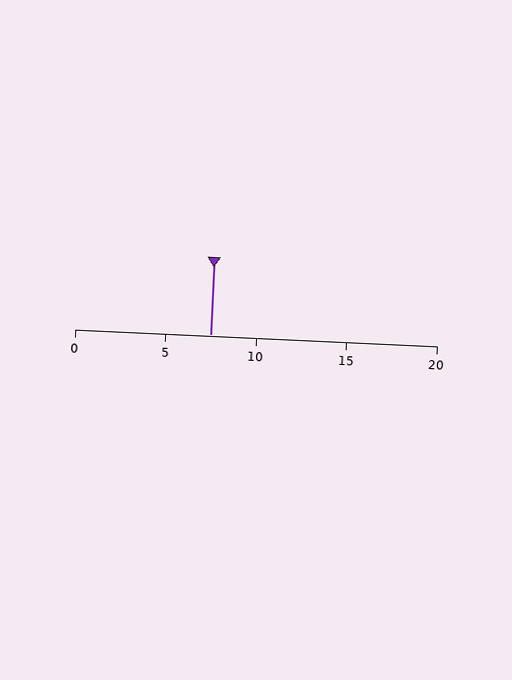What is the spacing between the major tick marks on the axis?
The major ticks are spaced 5 apart.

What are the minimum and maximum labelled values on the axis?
The axis runs from 0 to 20.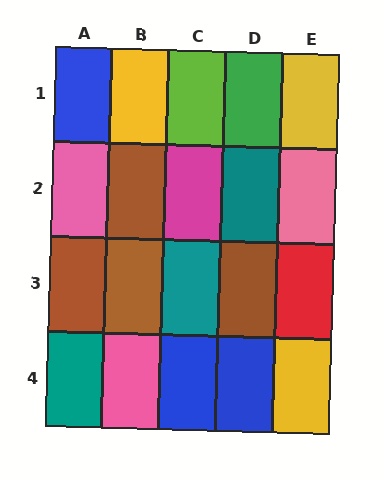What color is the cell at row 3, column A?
Brown.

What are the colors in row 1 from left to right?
Blue, yellow, lime, green, yellow.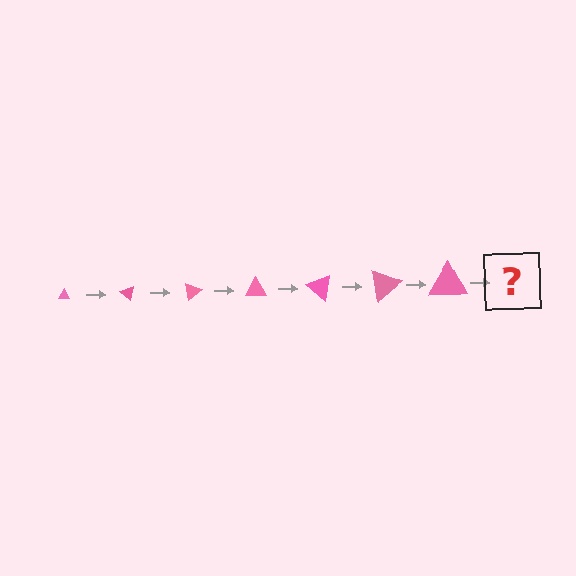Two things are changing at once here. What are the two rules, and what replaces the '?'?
The two rules are that the triangle grows larger each step and it rotates 40 degrees each step. The '?' should be a triangle, larger than the previous one and rotated 280 degrees from the start.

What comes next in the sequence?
The next element should be a triangle, larger than the previous one and rotated 280 degrees from the start.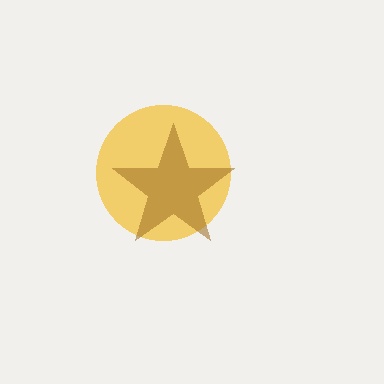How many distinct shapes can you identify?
There are 2 distinct shapes: a yellow circle, a brown star.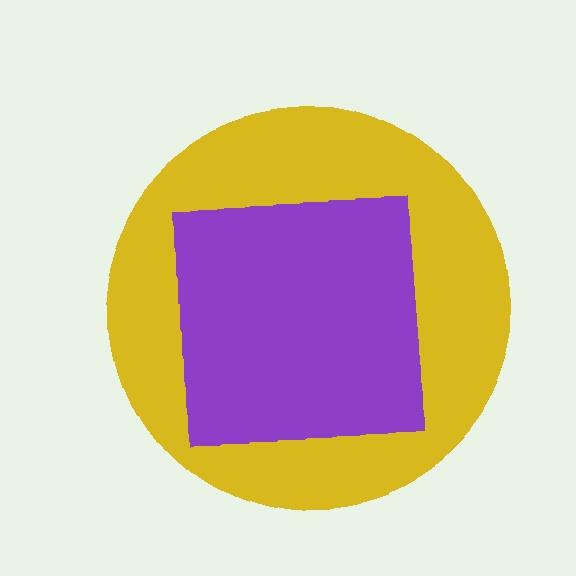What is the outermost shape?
The yellow circle.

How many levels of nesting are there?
2.